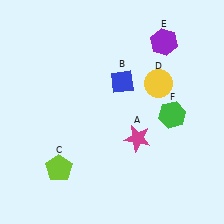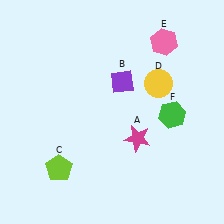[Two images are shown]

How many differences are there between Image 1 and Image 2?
There are 2 differences between the two images.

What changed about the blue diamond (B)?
In Image 1, B is blue. In Image 2, it changed to purple.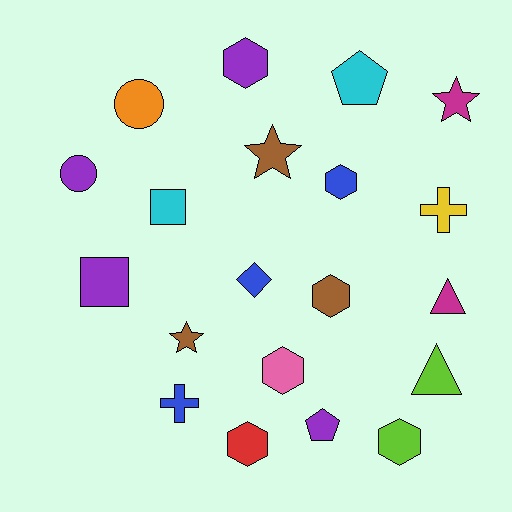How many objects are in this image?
There are 20 objects.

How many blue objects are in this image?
There are 3 blue objects.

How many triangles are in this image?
There are 2 triangles.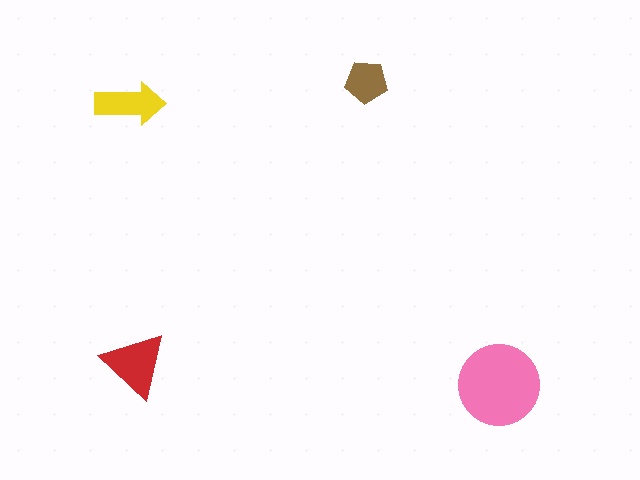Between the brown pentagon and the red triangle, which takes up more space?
The red triangle.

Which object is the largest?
The pink circle.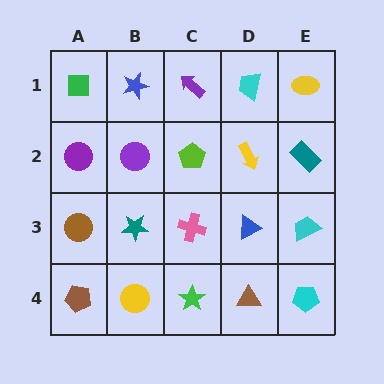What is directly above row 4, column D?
A blue triangle.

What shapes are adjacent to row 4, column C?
A pink cross (row 3, column C), a yellow circle (row 4, column B), a brown triangle (row 4, column D).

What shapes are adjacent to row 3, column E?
A teal rectangle (row 2, column E), a cyan pentagon (row 4, column E), a blue triangle (row 3, column D).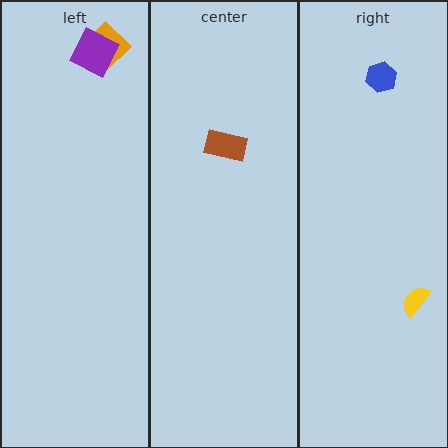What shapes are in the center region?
The brown rectangle.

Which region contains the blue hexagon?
The right region.